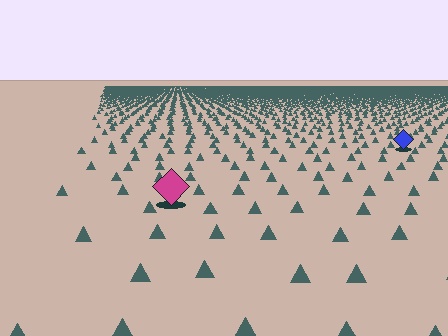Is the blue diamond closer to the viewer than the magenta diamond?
No. The magenta diamond is closer — you can tell from the texture gradient: the ground texture is coarser near it.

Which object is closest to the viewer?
The magenta diamond is closest. The texture marks near it are larger and more spread out.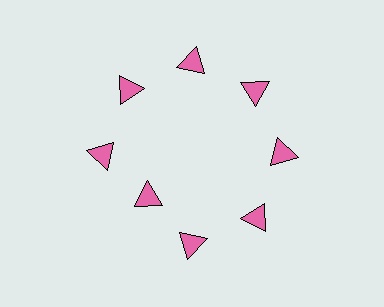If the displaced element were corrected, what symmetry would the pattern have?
It would have 8-fold rotational symmetry — the pattern would map onto itself every 45 degrees.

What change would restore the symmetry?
The symmetry would be restored by moving it outward, back onto the ring so that all 8 triangles sit at equal angles and equal distance from the center.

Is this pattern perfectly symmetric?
No. The 8 pink triangles are arranged in a ring, but one element near the 8 o'clock position is pulled inward toward the center, breaking the 8-fold rotational symmetry.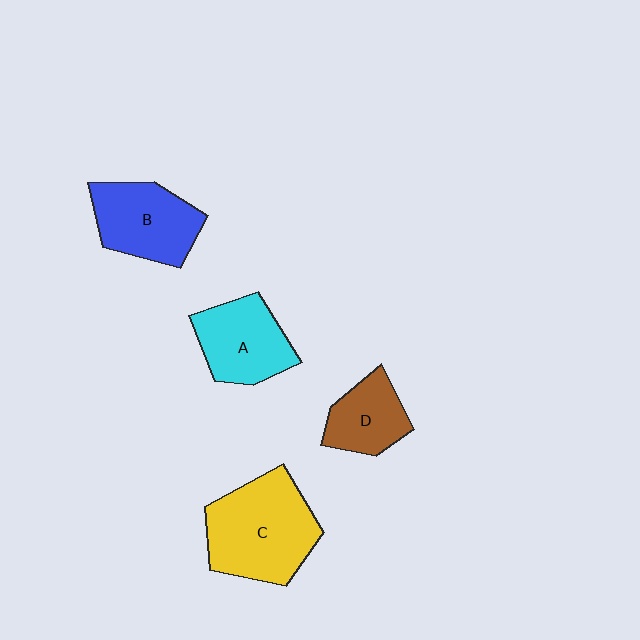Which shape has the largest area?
Shape C (yellow).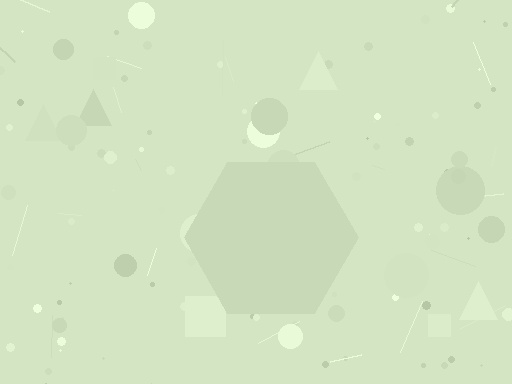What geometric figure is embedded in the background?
A hexagon is embedded in the background.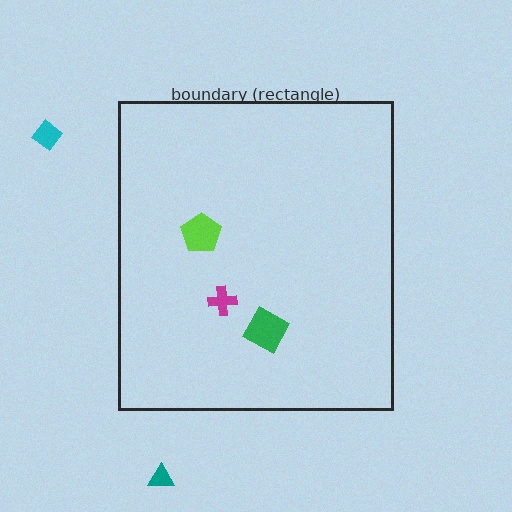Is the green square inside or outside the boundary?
Inside.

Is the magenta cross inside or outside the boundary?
Inside.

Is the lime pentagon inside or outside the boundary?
Inside.